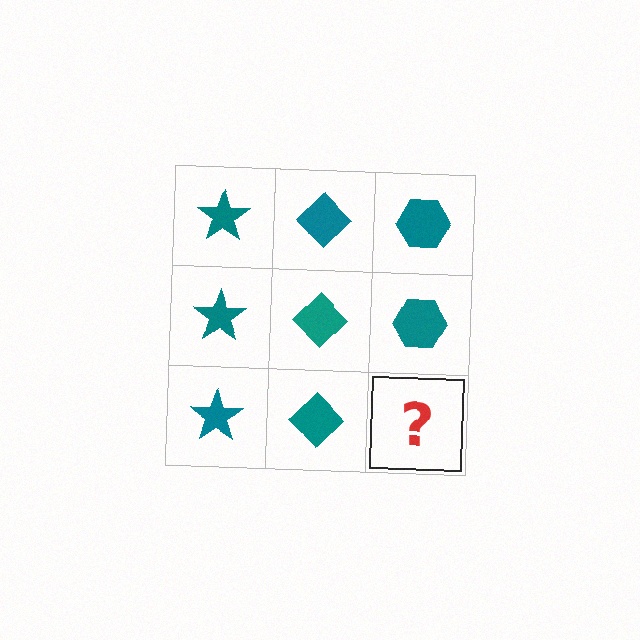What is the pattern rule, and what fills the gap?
The rule is that each column has a consistent shape. The gap should be filled with a teal hexagon.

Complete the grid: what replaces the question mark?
The question mark should be replaced with a teal hexagon.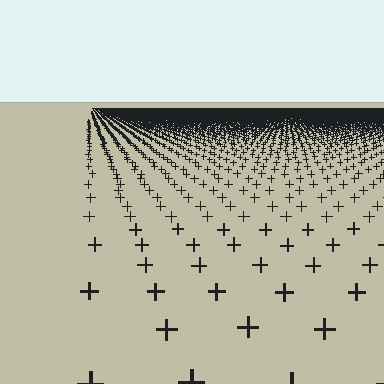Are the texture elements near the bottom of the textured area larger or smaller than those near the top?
Larger. Near the bottom, elements are closer to the viewer and appear at a bigger on-screen size.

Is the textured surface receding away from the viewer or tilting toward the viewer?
The surface is receding away from the viewer. Texture elements get smaller and denser toward the top.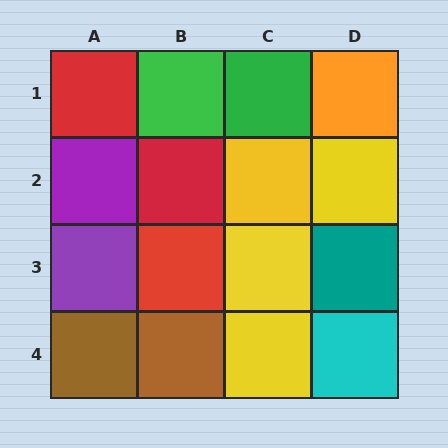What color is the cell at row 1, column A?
Red.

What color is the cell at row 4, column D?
Cyan.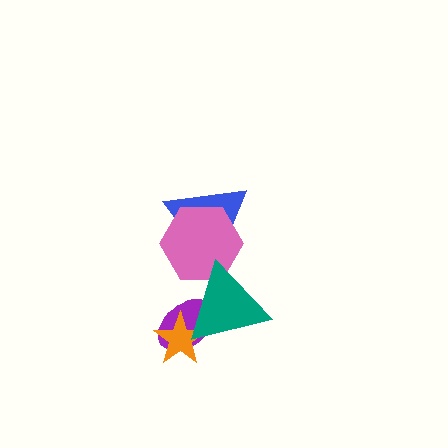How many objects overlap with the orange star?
2 objects overlap with the orange star.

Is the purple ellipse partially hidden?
Yes, it is partially covered by another shape.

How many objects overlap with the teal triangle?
4 objects overlap with the teal triangle.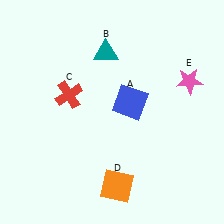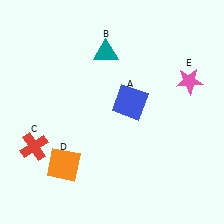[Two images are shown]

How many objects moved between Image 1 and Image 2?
2 objects moved between the two images.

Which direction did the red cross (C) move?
The red cross (C) moved down.